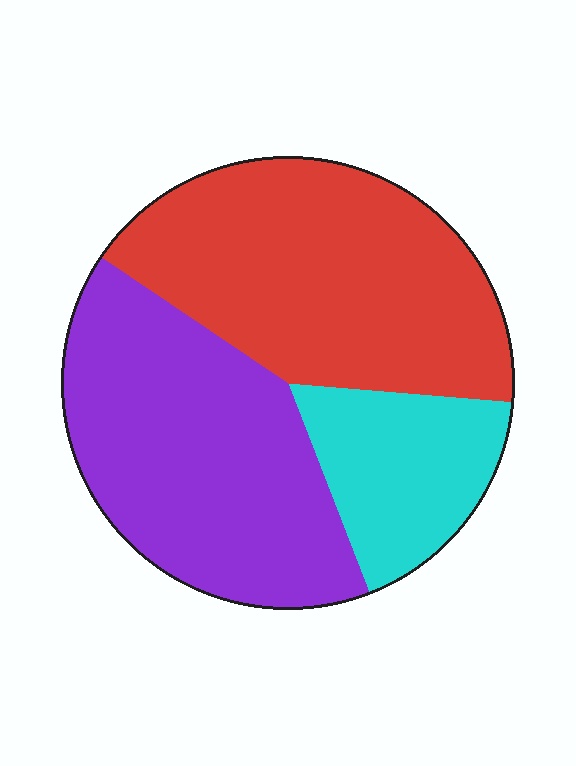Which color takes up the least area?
Cyan, at roughly 20%.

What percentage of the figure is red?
Red covers 42% of the figure.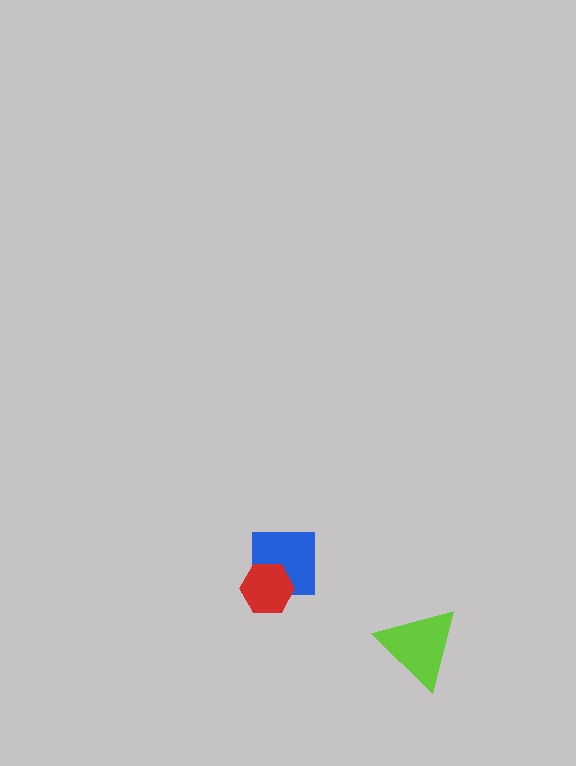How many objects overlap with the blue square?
1 object overlaps with the blue square.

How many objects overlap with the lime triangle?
0 objects overlap with the lime triangle.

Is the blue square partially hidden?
Yes, it is partially covered by another shape.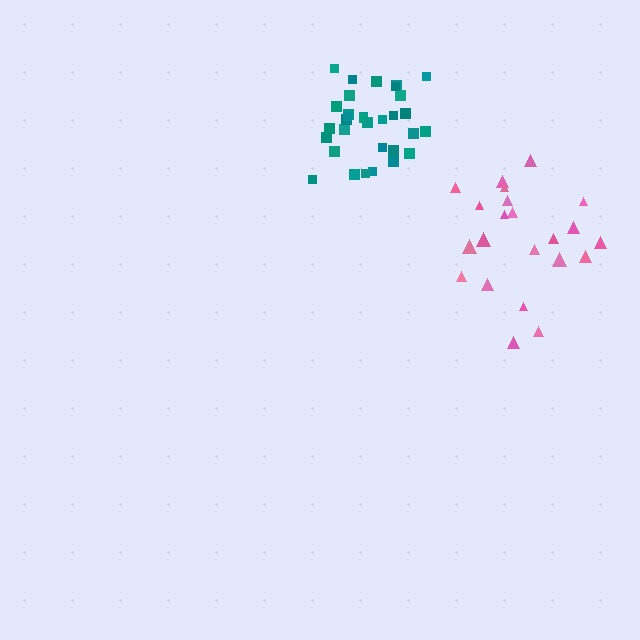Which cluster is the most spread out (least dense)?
Pink.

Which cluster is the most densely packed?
Teal.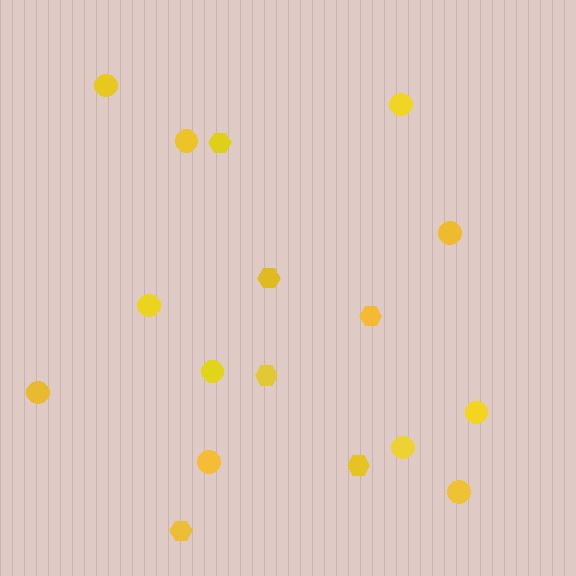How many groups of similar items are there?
There are 2 groups: one group of circles (11) and one group of hexagons (6).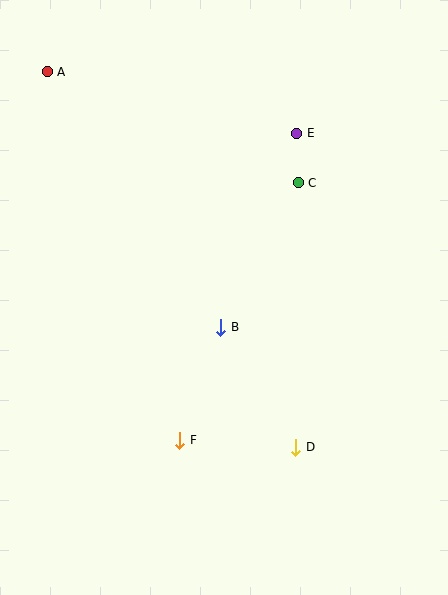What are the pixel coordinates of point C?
Point C is at (298, 183).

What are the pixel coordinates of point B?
Point B is at (221, 327).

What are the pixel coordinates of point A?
Point A is at (47, 72).